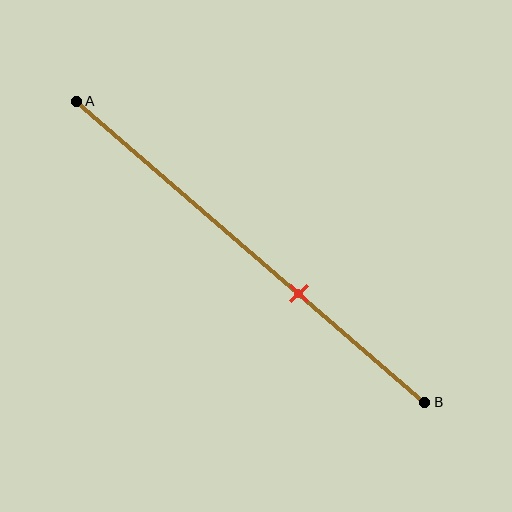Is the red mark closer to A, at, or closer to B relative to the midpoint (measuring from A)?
The red mark is closer to point B than the midpoint of segment AB.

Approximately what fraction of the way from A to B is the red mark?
The red mark is approximately 65% of the way from A to B.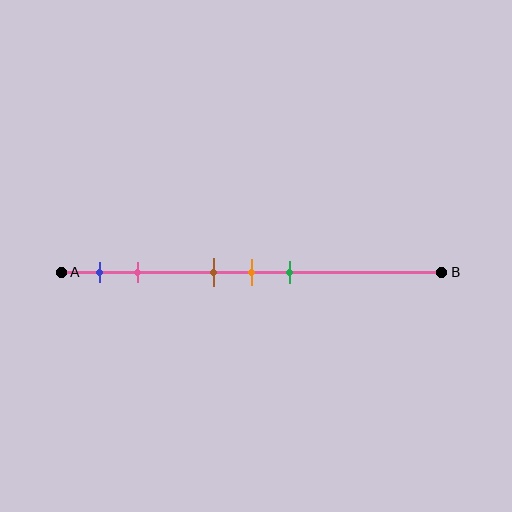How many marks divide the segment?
There are 5 marks dividing the segment.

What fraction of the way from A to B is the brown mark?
The brown mark is approximately 40% (0.4) of the way from A to B.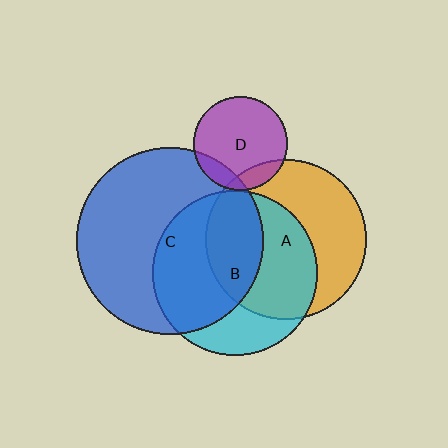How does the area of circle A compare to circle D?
Approximately 2.9 times.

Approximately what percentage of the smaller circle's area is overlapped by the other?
Approximately 15%.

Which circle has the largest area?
Circle C (blue).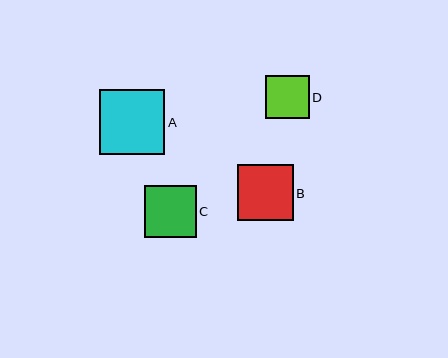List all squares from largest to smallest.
From largest to smallest: A, B, C, D.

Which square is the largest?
Square A is the largest with a size of approximately 65 pixels.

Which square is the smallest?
Square D is the smallest with a size of approximately 43 pixels.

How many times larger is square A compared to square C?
Square A is approximately 1.3 times the size of square C.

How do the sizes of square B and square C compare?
Square B and square C are approximately the same size.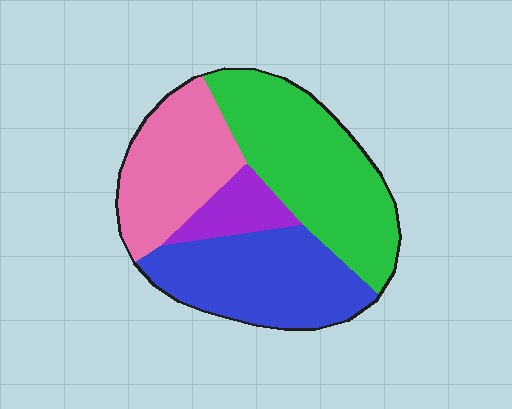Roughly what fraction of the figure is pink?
Pink covers roughly 25% of the figure.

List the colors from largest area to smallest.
From largest to smallest: green, blue, pink, purple.